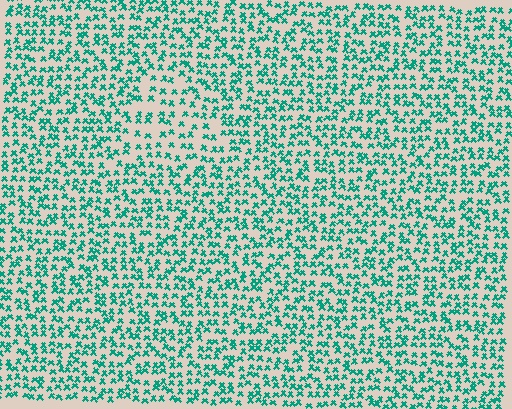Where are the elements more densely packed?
The elements are more densely packed outside the triangle boundary.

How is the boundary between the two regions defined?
The boundary is defined by a change in element density (approximately 1.6x ratio). All elements are the same color, size, and shape.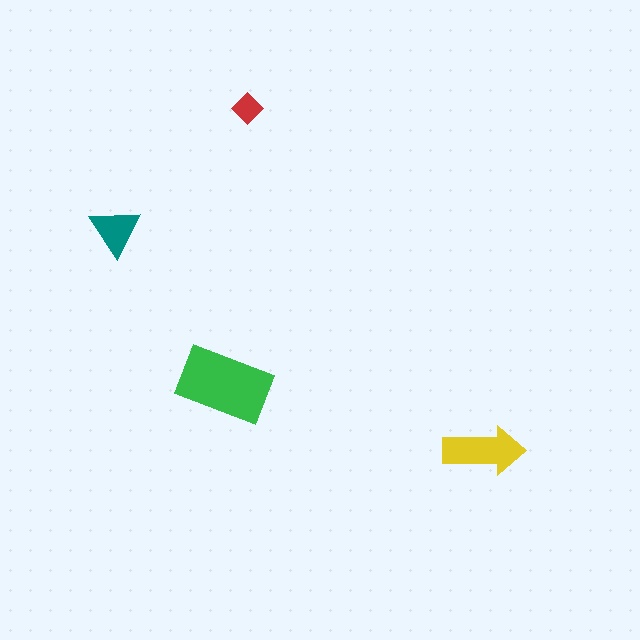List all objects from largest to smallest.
The green rectangle, the yellow arrow, the teal triangle, the red diamond.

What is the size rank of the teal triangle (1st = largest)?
3rd.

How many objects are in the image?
There are 4 objects in the image.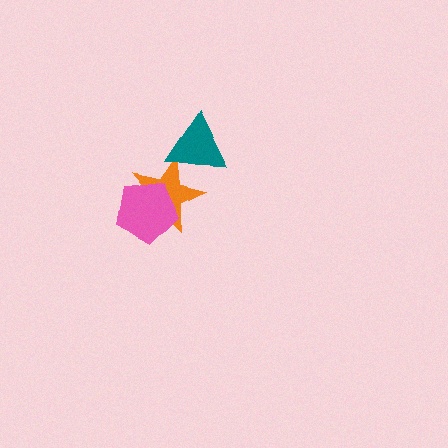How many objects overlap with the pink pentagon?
1 object overlaps with the pink pentagon.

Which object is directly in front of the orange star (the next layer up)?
The pink pentagon is directly in front of the orange star.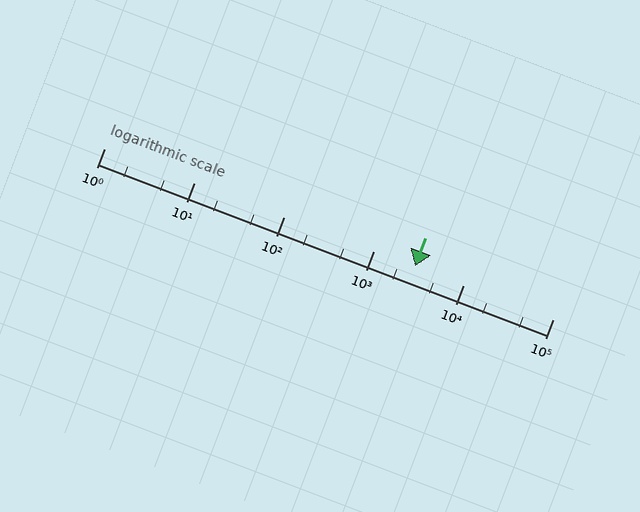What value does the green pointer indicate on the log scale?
The pointer indicates approximately 2900.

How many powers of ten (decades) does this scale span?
The scale spans 5 decades, from 1 to 100000.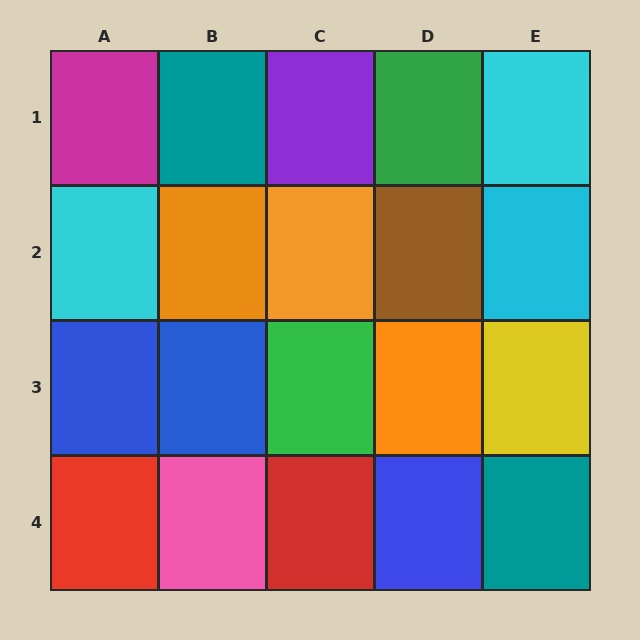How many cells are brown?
1 cell is brown.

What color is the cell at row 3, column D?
Orange.